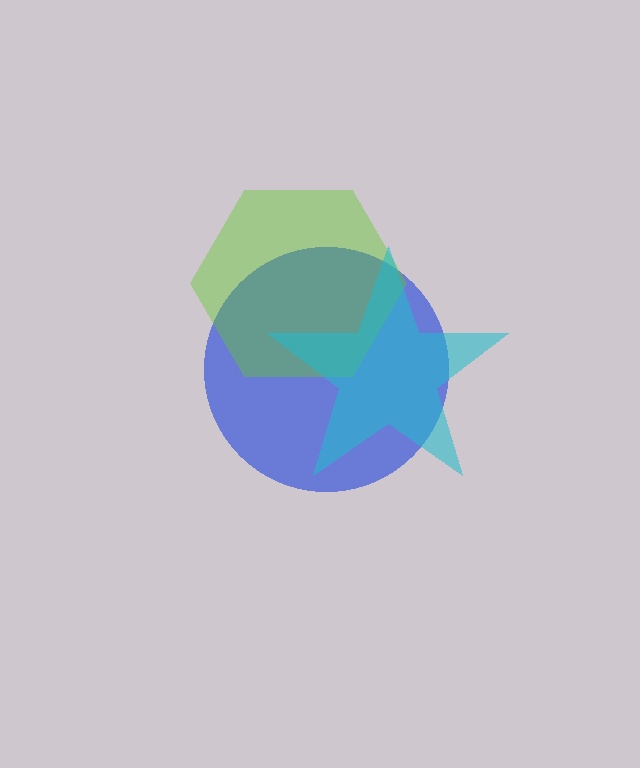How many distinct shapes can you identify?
There are 3 distinct shapes: a blue circle, a lime hexagon, a cyan star.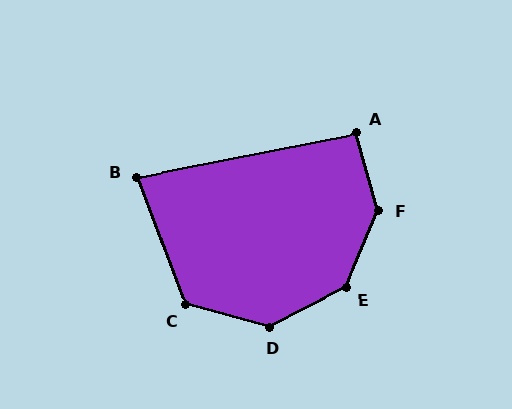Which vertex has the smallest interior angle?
B, at approximately 80 degrees.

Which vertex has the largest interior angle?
F, at approximately 141 degrees.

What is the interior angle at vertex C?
Approximately 126 degrees (obtuse).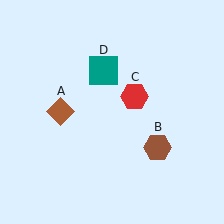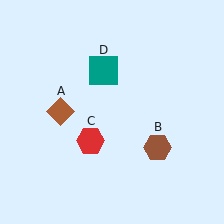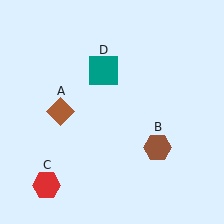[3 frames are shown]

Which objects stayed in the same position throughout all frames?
Brown diamond (object A) and brown hexagon (object B) and teal square (object D) remained stationary.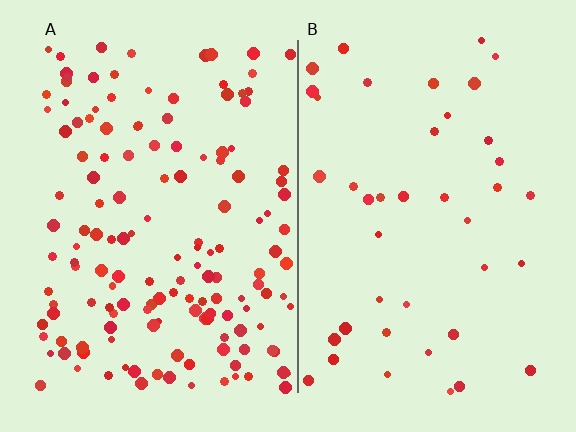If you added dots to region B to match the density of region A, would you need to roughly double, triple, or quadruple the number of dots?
Approximately quadruple.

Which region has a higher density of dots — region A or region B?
A (the left).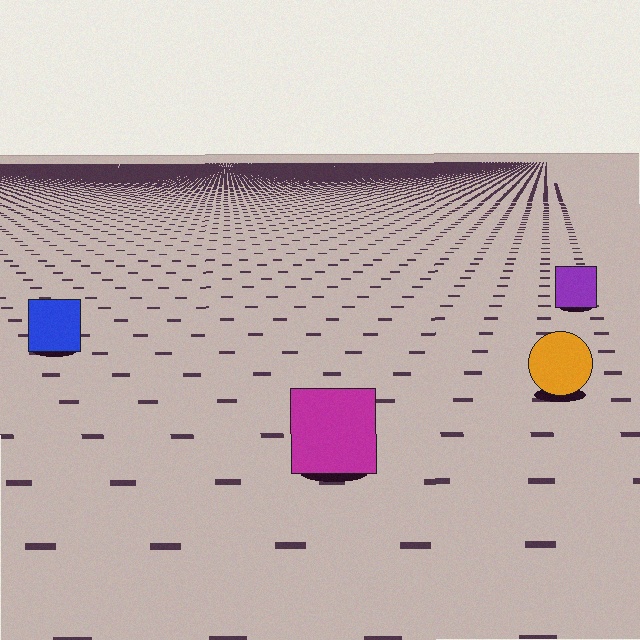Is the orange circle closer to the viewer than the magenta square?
No. The magenta square is closer — you can tell from the texture gradient: the ground texture is coarser near it.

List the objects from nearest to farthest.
From nearest to farthest: the magenta square, the orange circle, the blue square, the purple square.